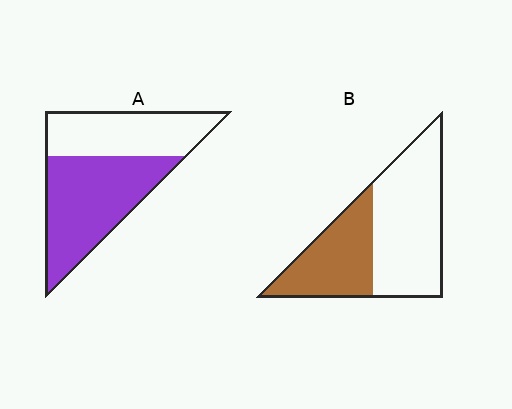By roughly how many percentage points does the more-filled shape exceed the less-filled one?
By roughly 20 percentage points (A over B).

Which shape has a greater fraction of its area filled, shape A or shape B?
Shape A.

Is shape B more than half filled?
No.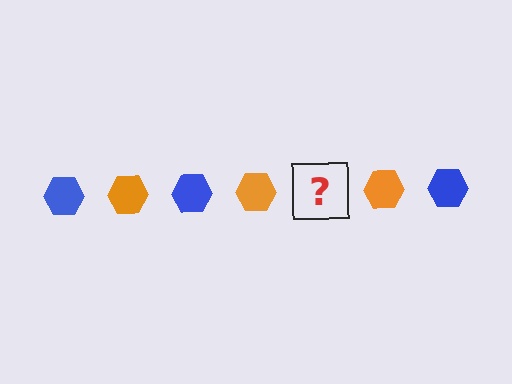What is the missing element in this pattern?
The missing element is a blue hexagon.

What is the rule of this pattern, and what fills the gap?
The rule is that the pattern cycles through blue, orange hexagons. The gap should be filled with a blue hexagon.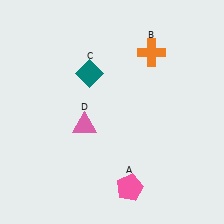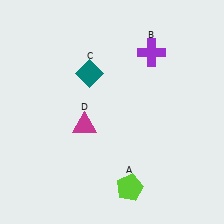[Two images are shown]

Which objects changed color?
A changed from pink to lime. B changed from orange to purple. D changed from pink to magenta.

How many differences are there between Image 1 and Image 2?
There are 3 differences between the two images.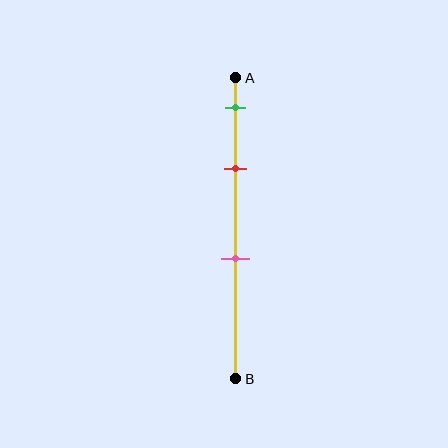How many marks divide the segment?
There are 3 marks dividing the segment.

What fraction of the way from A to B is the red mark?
The red mark is approximately 30% (0.3) of the way from A to B.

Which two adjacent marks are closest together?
The green and red marks are the closest adjacent pair.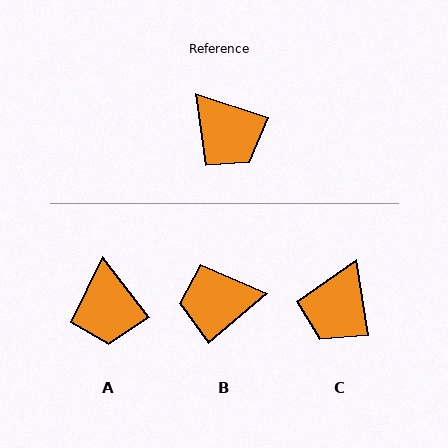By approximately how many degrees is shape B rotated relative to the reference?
Approximately 122 degrees clockwise.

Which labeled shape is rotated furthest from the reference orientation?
B, about 122 degrees away.